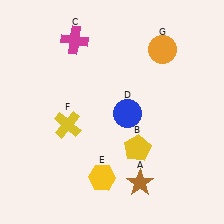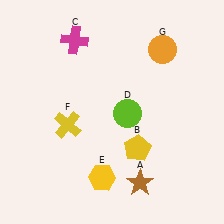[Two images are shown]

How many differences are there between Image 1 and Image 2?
There is 1 difference between the two images.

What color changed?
The circle (D) changed from blue in Image 1 to lime in Image 2.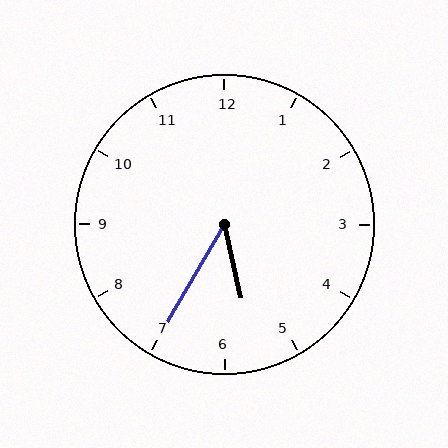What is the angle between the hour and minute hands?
Approximately 42 degrees.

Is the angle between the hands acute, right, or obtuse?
It is acute.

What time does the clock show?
5:35.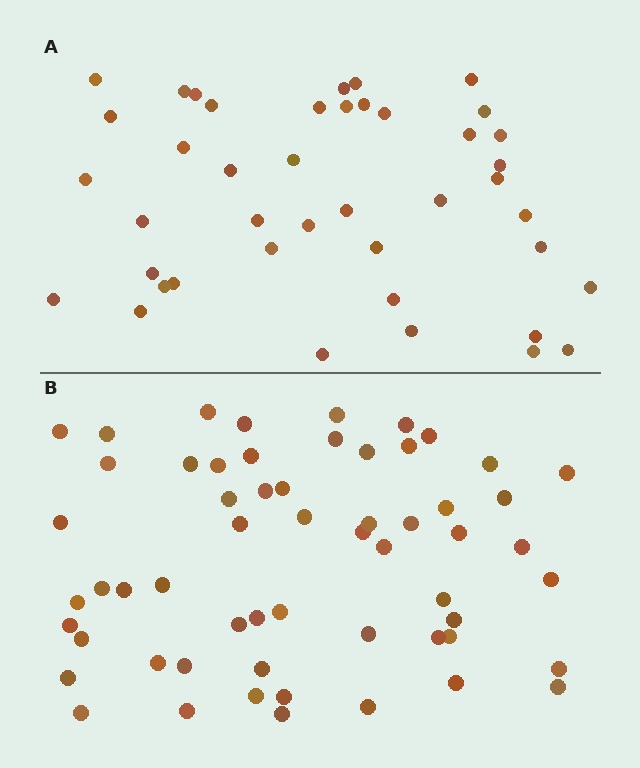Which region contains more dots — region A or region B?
Region B (the bottom region) has more dots.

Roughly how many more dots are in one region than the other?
Region B has approximately 15 more dots than region A.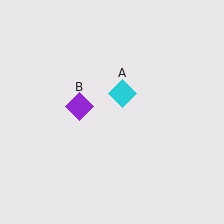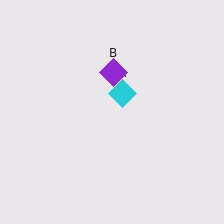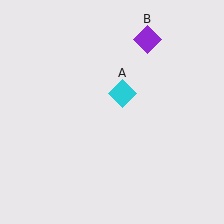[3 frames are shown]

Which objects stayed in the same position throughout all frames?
Cyan diamond (object A) remained stationary.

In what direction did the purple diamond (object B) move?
The purple diamond (object B) moved up and to the right.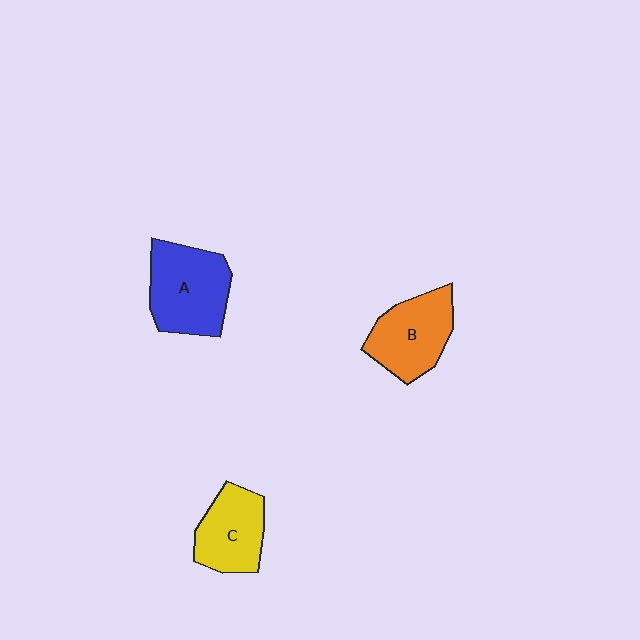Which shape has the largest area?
Shape A (blue).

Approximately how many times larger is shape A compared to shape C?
Approximately 1.3 times.